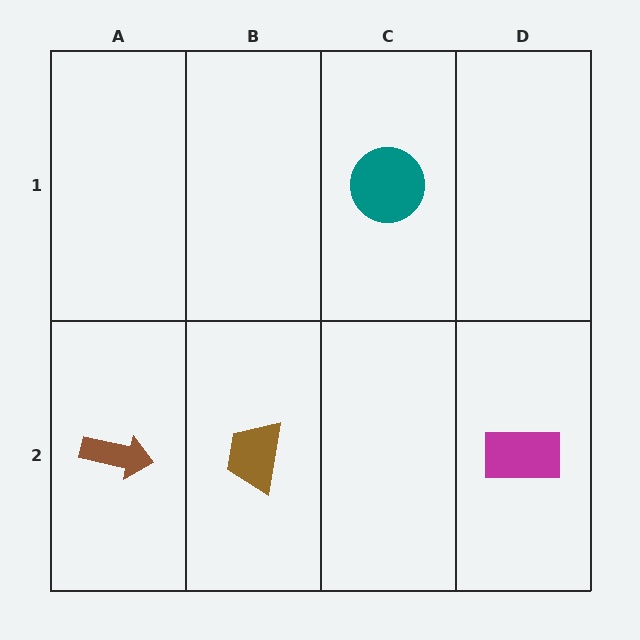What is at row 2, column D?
A magenta rectangle.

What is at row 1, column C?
A teal circle.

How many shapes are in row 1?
1 shape.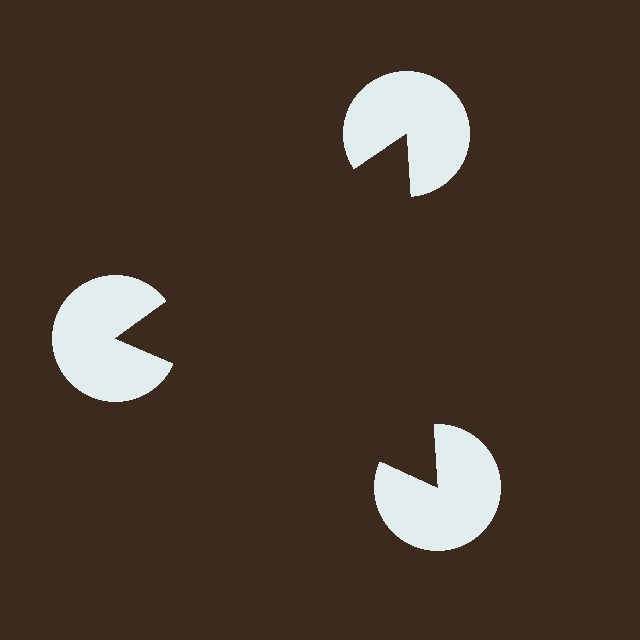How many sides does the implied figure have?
3 sides.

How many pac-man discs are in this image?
There are 3 — one at each vertex of the illusory triangle.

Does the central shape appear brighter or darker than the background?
It typically appears slightly darker than the background, even though no actual brightness change is drawn.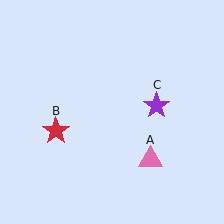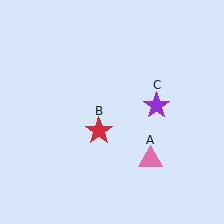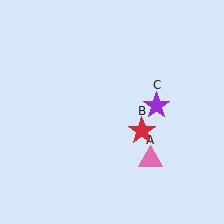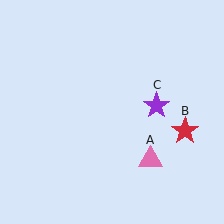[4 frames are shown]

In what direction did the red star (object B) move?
The red star (object B) moved right.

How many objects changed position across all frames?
1 object changed position: red star (object B).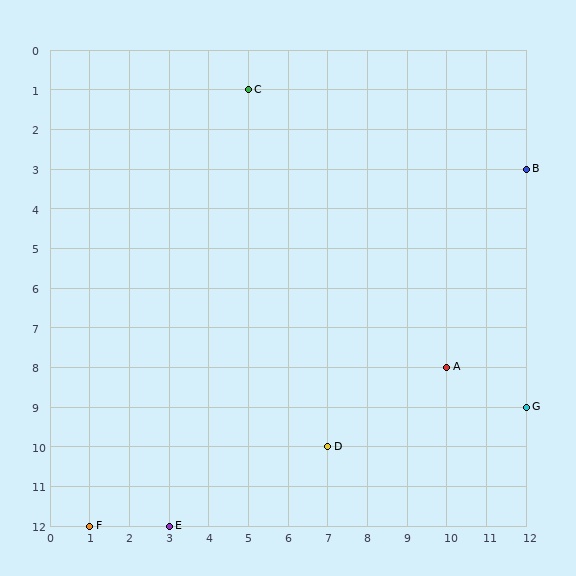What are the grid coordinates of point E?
Point E is at grid coordinates (3, 12).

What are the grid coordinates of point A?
Point A is at grid coordinates (10, 8).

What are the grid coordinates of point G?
Point G is at grid coordinates (12, 9).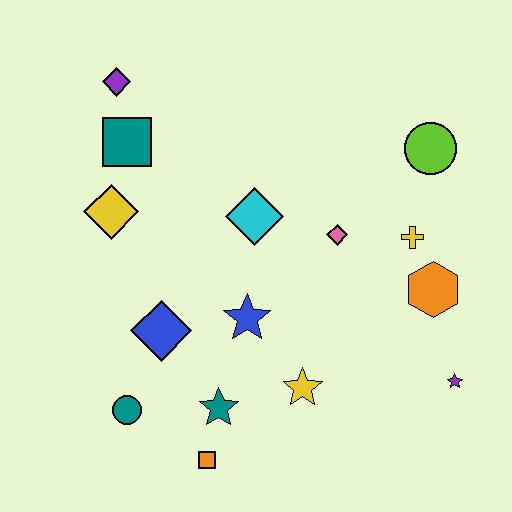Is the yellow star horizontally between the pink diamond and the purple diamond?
Yes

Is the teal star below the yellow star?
Yes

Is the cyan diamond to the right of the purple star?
No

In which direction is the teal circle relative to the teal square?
The teal circle is below the teal square.